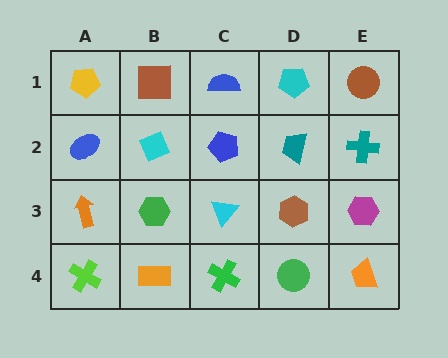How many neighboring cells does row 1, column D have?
3.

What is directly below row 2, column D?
A brown hexagon.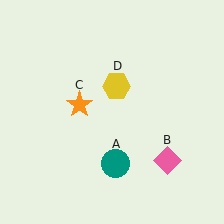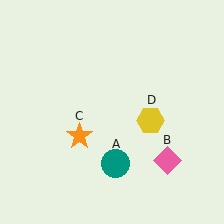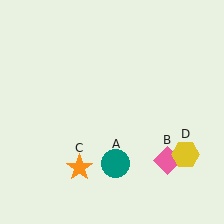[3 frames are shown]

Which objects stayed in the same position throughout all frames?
Teal circle (object A) and pink diamond (object B) remained stationary.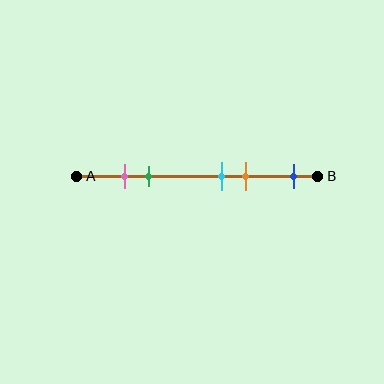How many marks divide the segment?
There are 5 marks dividing the segment.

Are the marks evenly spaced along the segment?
No, the marks are not evenly spaced.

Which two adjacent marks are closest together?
The pink and green marks are the closest adjacent pair.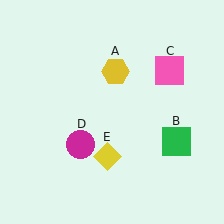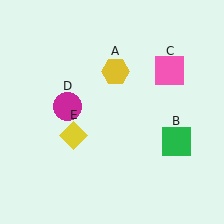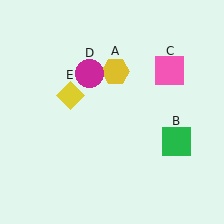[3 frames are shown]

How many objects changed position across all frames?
2 objects changed position: magenta circle (object D), yellow diamond (object E).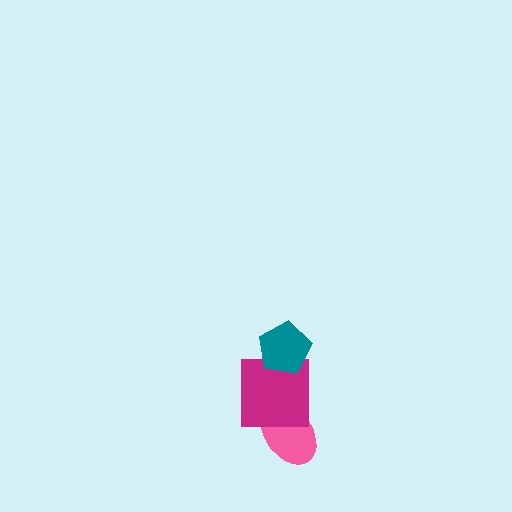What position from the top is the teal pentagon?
The teal pentagon is 1st from the top.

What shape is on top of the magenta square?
The teal pentagon is on top of the magenta square.